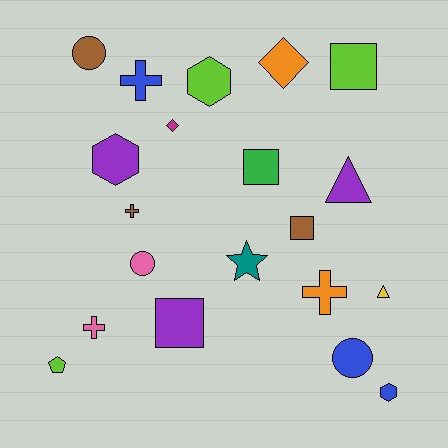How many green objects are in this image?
There is 1 green object.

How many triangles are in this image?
There are 2 triangles.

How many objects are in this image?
There are 20 objects.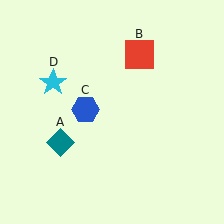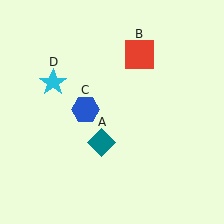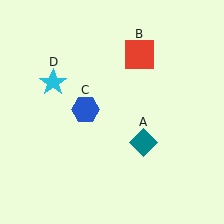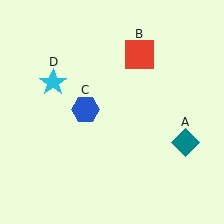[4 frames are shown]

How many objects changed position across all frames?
1 object changed position: teal diamond (object A).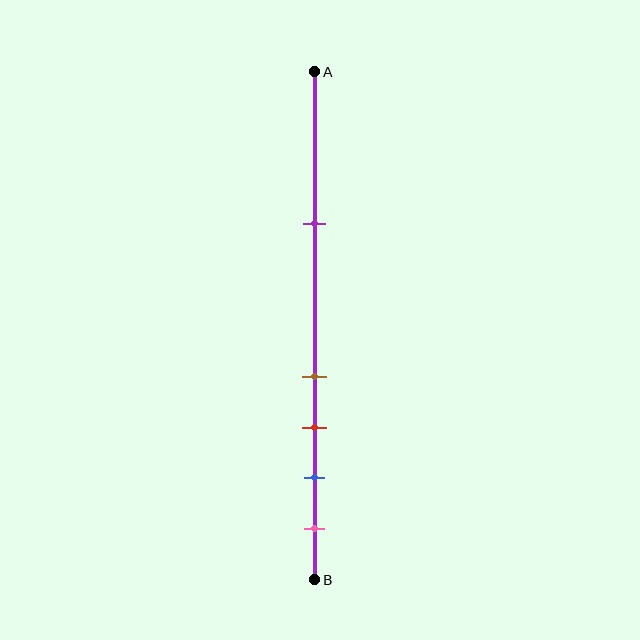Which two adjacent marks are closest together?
The brown and red marks are the closest adjacent pair.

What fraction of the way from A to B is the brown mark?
The brown mark is approximately 60% (0.6) of the way from A to B.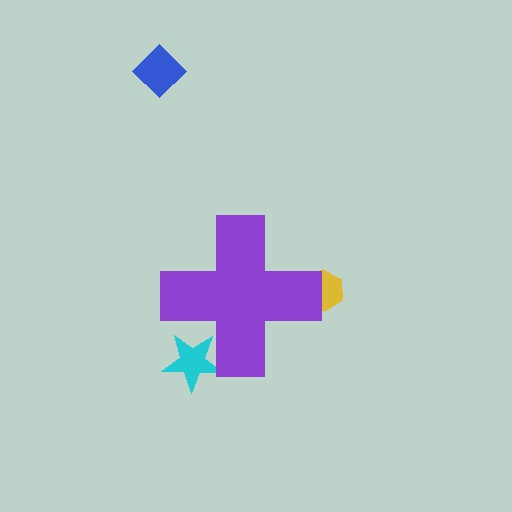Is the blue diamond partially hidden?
No, the blue diamond is fully visible.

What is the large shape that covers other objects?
A purple cross.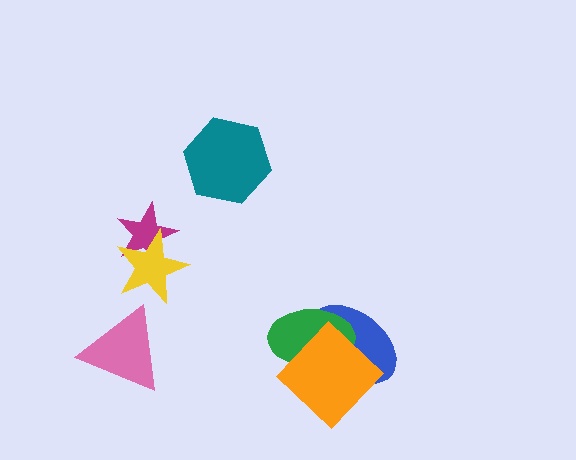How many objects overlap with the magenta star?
1 object overlaps with the magenta star.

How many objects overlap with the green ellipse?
2 objects overlap with the green ellipse.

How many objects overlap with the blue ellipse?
2 objects overlap with the blue ellipse.